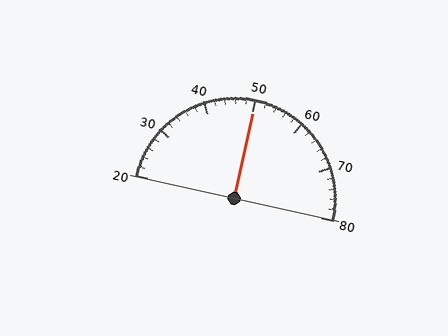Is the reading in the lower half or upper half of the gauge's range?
The reading is in the upper half of the range (20 to 80).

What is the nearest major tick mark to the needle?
The nearest major tick mark is 50.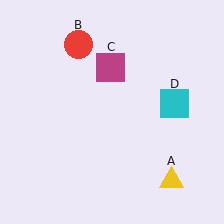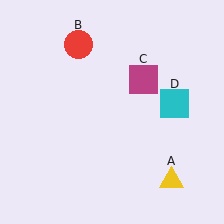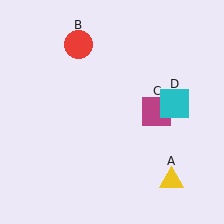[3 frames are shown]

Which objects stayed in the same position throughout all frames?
Yellow triangle (object A) and red circle (object B) and cyan square (object D) remained stationary.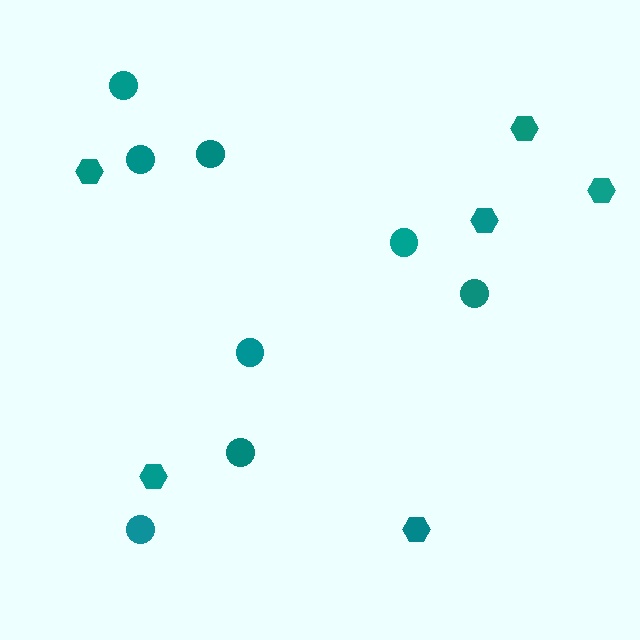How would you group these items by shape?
There are 2 groups: one group of circles (8) and one group of hexagons (6).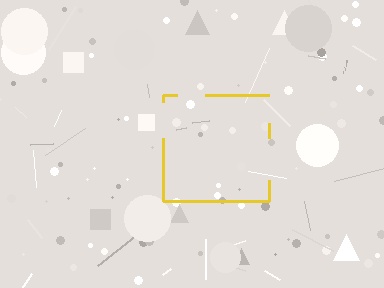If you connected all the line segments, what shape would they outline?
They would outline a square.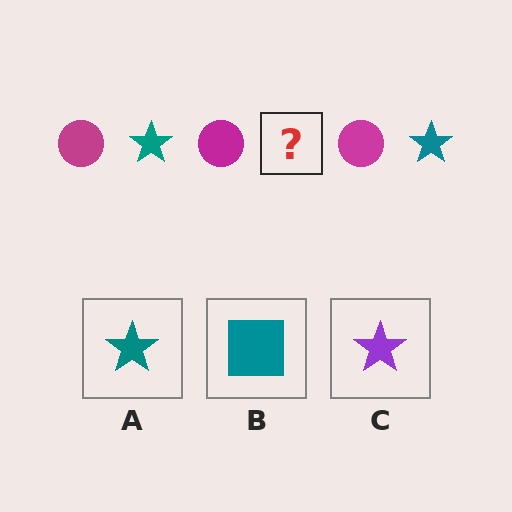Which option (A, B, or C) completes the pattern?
A.